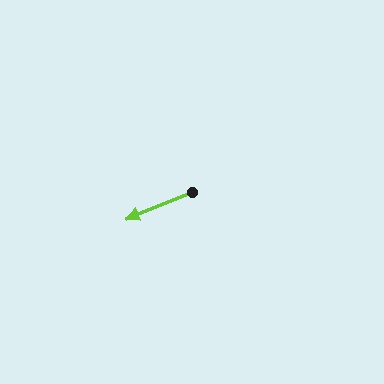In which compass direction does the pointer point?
West.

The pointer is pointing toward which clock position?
Roughly 8 o'clock.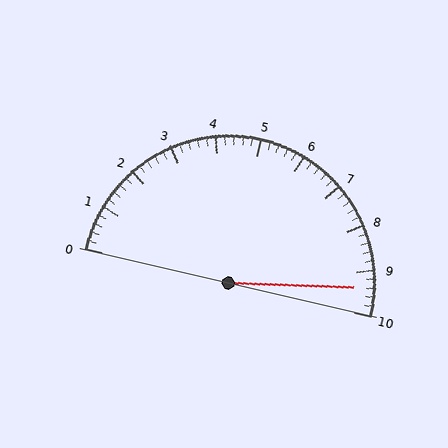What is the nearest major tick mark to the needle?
The nearest major tick mark is 9.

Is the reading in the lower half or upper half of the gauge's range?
The reading is in the upper half of the range (0 to 10).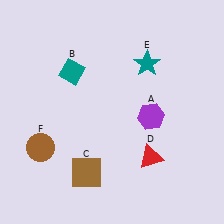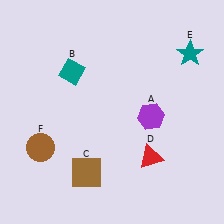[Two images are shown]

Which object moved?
The teal star (E) moved right.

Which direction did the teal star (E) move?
The teal star (E) moved right.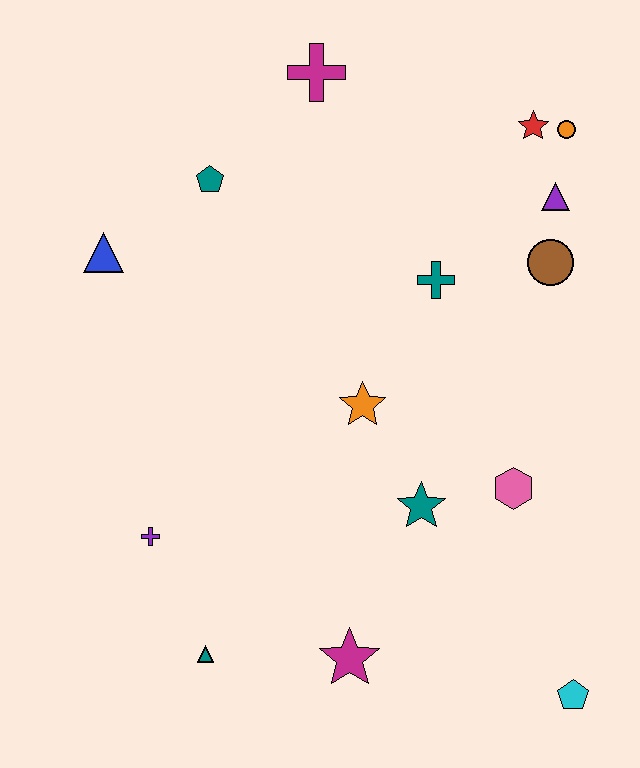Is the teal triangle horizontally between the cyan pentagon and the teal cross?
No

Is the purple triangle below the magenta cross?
Yes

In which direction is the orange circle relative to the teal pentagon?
The orange circle is to the right of the teal pentagon.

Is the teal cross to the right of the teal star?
Yes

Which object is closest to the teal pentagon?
The blue triangle is closest to the teal pentagon.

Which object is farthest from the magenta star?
The magenta cross is farthest from the magenta star.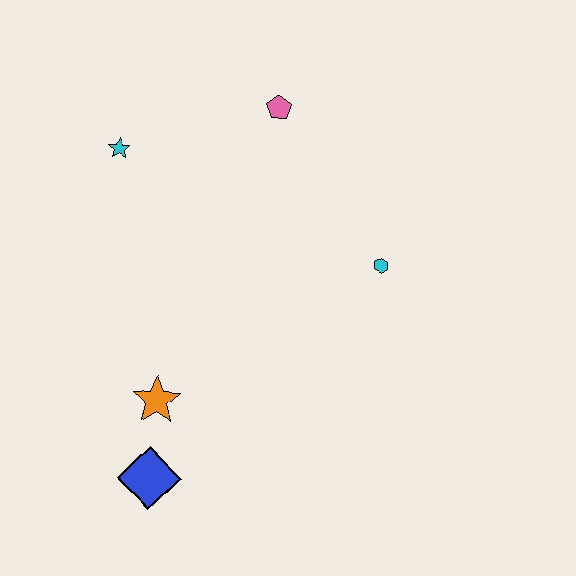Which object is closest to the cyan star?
The pink pentagon is closest to the cyan star.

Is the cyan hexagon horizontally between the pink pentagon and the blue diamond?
No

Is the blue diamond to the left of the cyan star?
No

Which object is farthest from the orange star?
The pink pentagon is farthest from the orange star.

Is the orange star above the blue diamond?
Yes